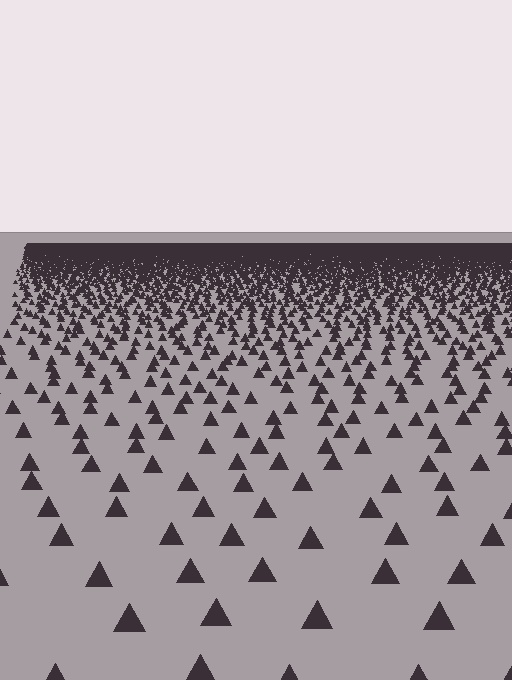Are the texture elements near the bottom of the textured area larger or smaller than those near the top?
Larger. Near the bottom, elements are closer to the viewer and appear at a bigger on-screen size.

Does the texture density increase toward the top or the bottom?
Density increases toward the top.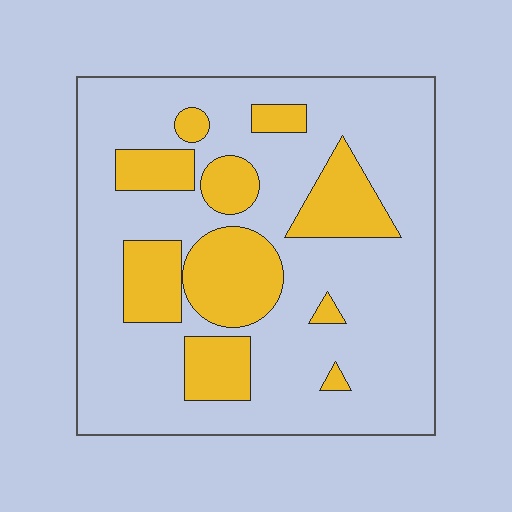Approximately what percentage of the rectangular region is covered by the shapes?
Approximately 25%.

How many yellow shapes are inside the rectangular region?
10.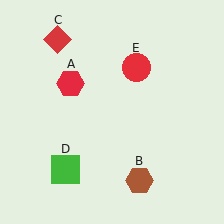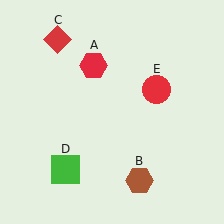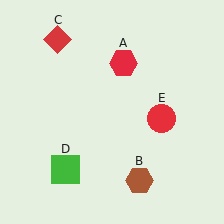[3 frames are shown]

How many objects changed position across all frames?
2 objects changed position: red hexagon (object A), red circle (object E).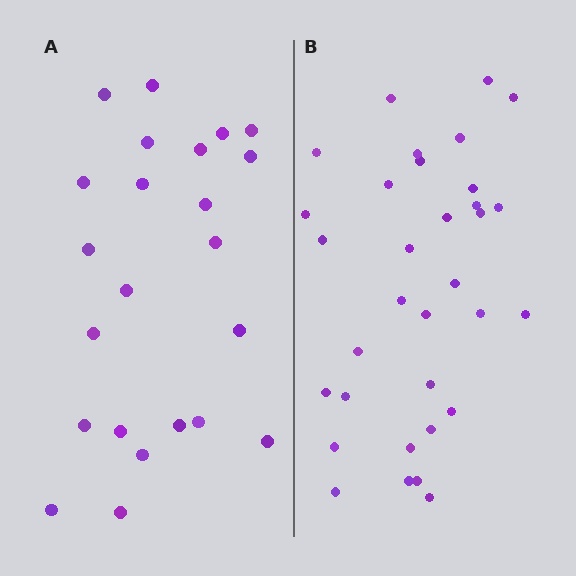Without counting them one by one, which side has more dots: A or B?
Region B (the right region) has more dots.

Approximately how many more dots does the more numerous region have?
Region B has roughly 10 or so more dots than region A.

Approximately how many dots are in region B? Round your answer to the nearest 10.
About 30 dots. (The exact count is 33, which rounds to 30.)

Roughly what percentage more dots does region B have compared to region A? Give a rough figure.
About 45% more.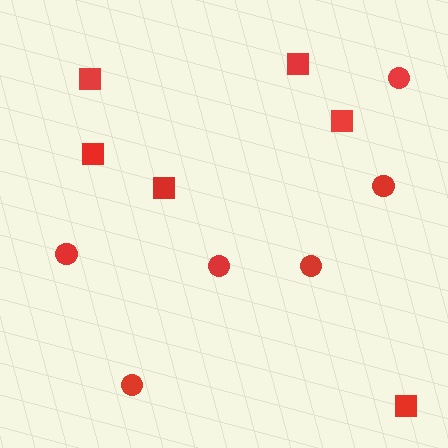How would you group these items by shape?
There are 2 groups: one group of squares (6) and one group of circles (6).